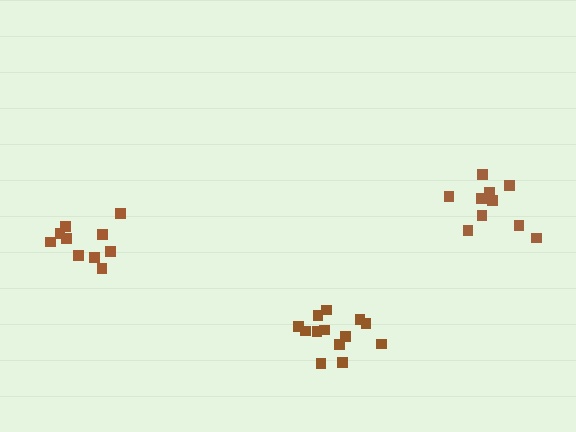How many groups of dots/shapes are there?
There are 3 groups.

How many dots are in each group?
Group 1: 13 dots, Group 2: 10 dots, Group 3: 10 dots (33 total).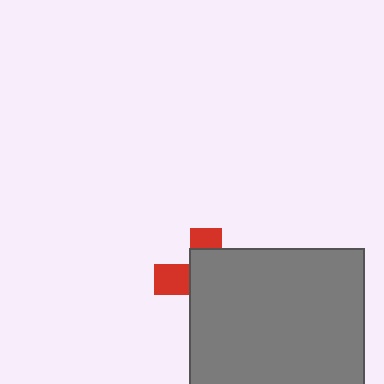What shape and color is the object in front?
The object in front is a gray square.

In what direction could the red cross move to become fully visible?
The red cross could move toward the upper-left. That would shift it out from behind the gray square entirely.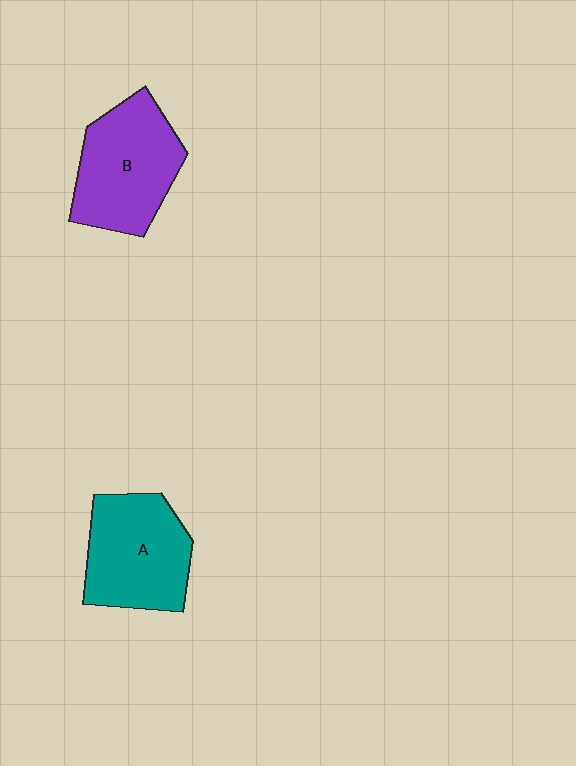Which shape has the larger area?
Shape B (purple).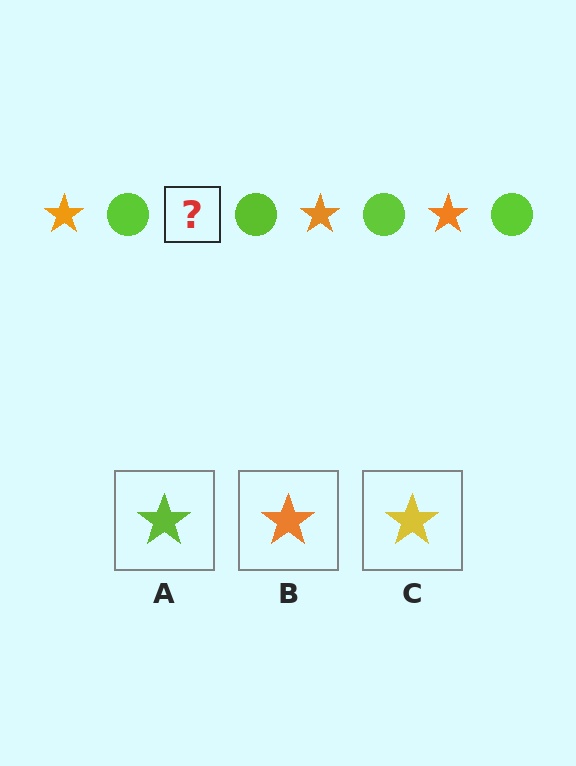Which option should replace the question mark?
Option B.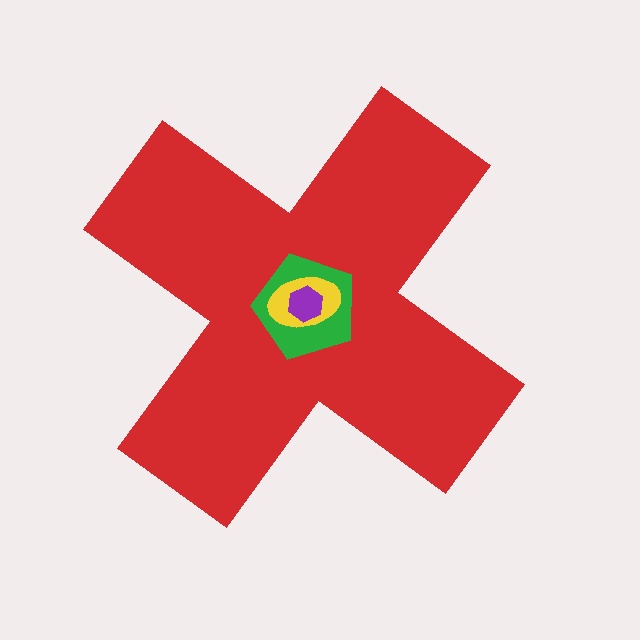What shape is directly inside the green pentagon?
The yellow ellipse.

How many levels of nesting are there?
4.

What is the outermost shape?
The red cross.